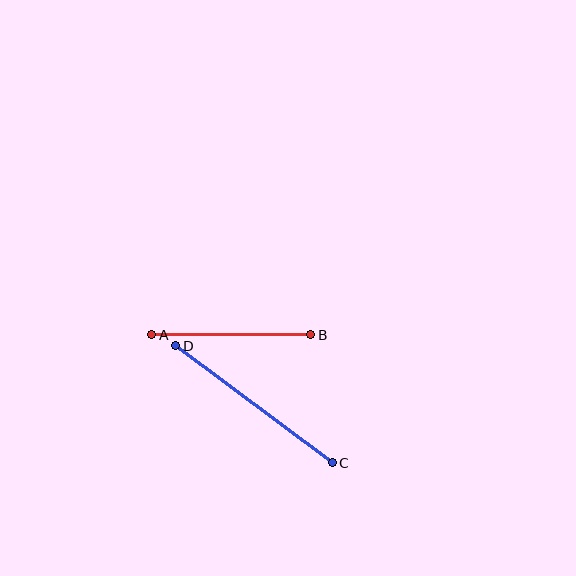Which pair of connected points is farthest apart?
Points C and D are farthest apart.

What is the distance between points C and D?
The distance is approximately 195 pixels.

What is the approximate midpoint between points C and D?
The midpoint is at approximately (254, 404) pixels.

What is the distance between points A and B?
The distance is approximately 159 pixels.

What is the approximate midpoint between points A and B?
The midpoint is at approximately (231, 335) pixels.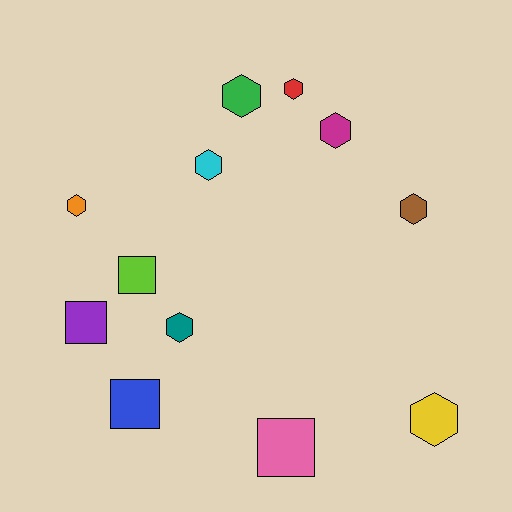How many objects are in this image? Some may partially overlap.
There are 12 objects.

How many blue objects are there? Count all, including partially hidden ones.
There is 1 blue object.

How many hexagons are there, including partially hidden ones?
There are 8 hexagons.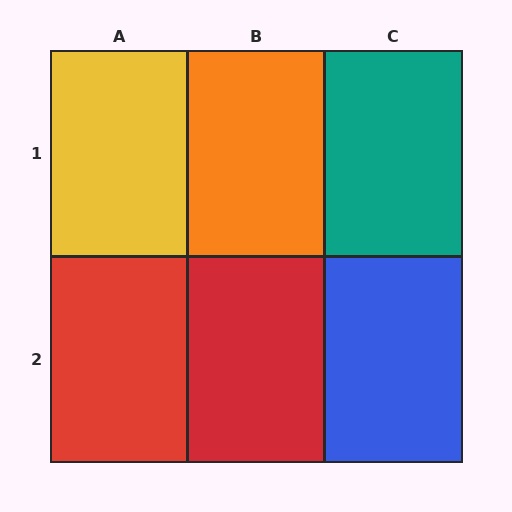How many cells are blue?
1 cell is blue.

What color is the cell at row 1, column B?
Orange.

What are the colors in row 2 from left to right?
Red, red, blue.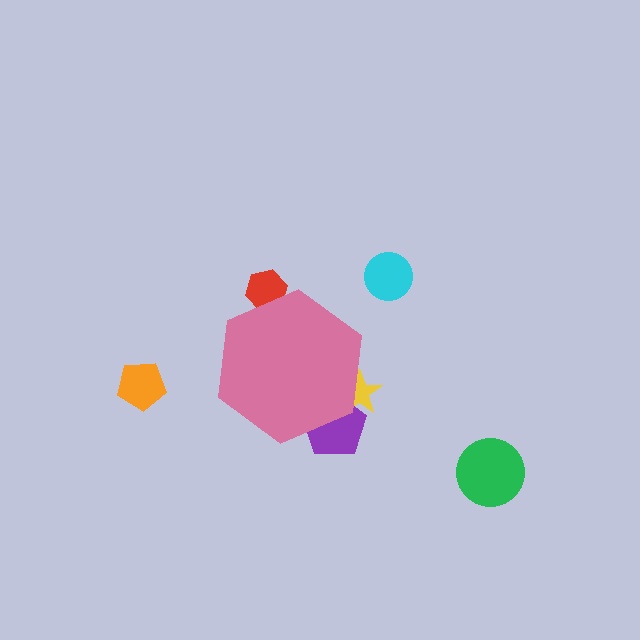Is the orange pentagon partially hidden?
No, the orange pentagon is fully visible.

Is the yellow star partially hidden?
Yes, the yellow star is partially hidden behind the pink hexagon.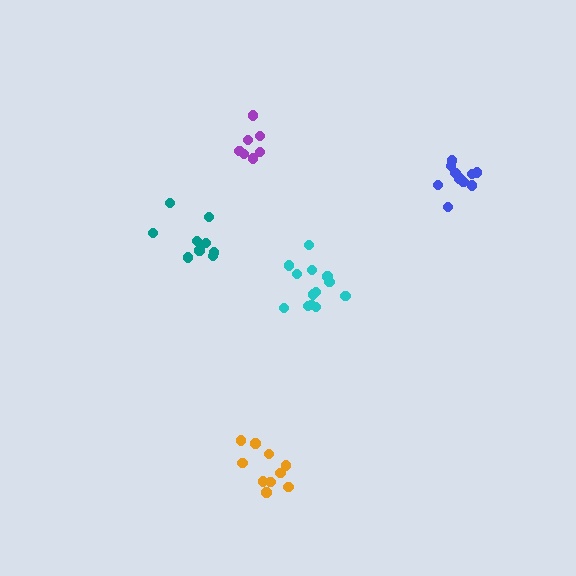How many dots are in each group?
Group 1: 10 dots, Group 2: 10 dots, Group 3: 13 dots, Group 4: 10 dots, Group 5: 7 dots (50 total).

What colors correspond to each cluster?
The clusters are colored: blue, teal, cyan, orange, purple.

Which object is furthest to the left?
The teal cluster is leftmost.